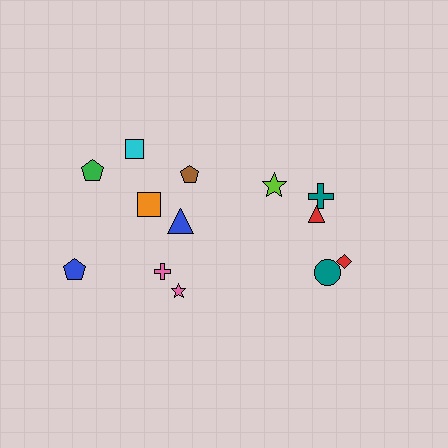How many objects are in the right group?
There are 5 objects.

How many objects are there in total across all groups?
There are 13 objects.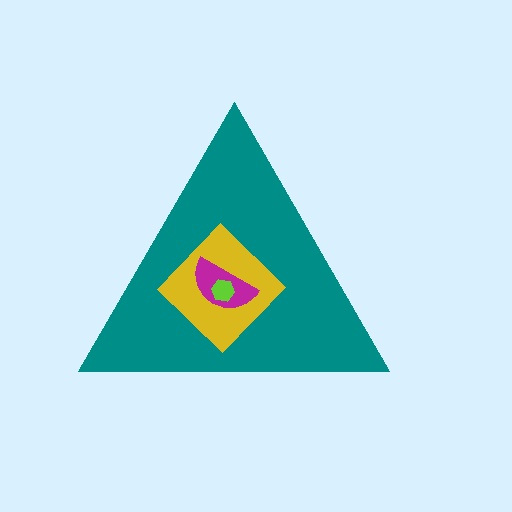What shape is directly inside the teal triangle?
The yellow diamond.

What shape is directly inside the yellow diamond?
The magenta semicircle.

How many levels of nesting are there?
4.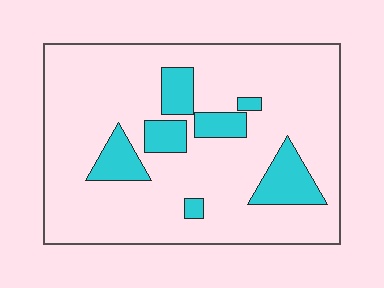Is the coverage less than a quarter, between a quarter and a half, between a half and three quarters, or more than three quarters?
Less than a quarter.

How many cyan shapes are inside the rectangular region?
7.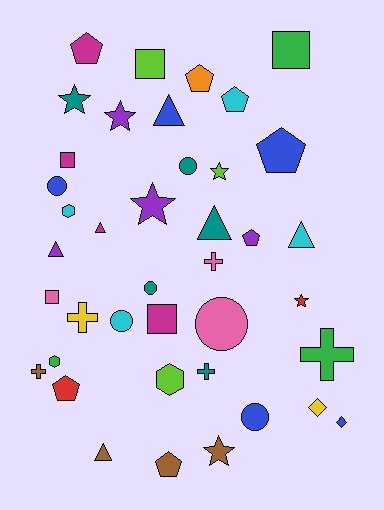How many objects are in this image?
There are 40 objects.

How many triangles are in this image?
There are 6 triangles.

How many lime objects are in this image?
There are 3 lime objects.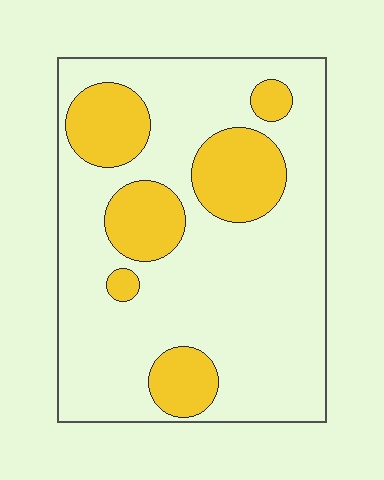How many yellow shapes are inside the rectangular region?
6.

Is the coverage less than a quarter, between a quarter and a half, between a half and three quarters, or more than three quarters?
Less than a quarter.